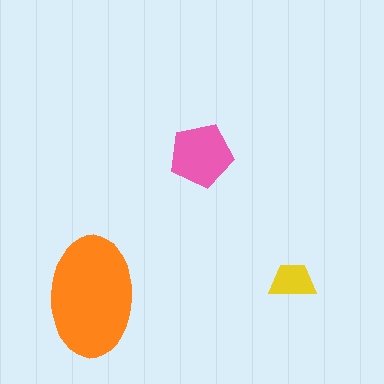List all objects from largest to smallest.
The orange ellipse, the pink pentagon, the yellow trapezoid.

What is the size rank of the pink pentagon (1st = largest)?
2nd.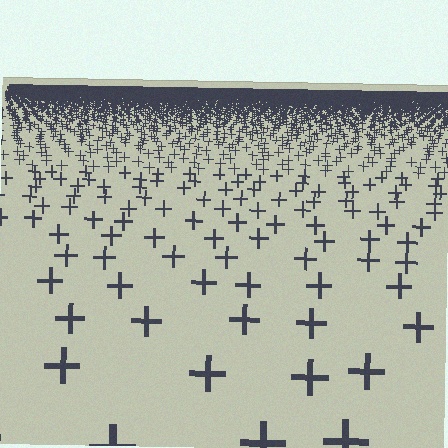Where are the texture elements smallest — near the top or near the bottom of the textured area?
Near the top.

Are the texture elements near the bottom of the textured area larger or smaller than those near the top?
Larger. Near the bottom, elements are closer to the viewer and appear at a bigger on-screen size.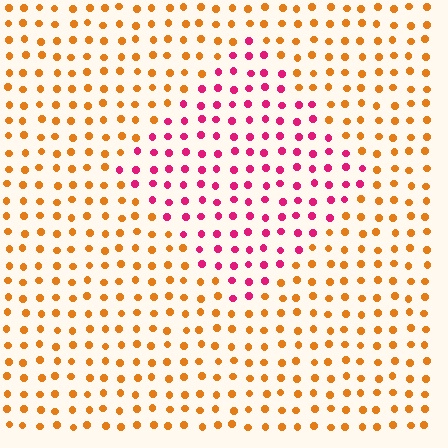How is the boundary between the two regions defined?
The boundary is defined purely by a slight shift in hue (about 59 degrees). Spacing, size, and orientation are identical on both sides.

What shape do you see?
I see a diamond.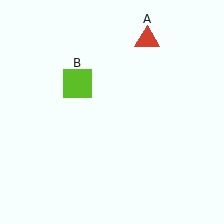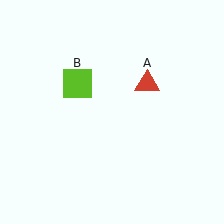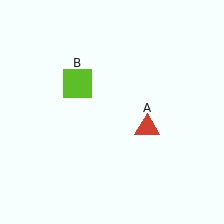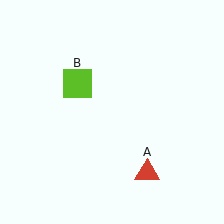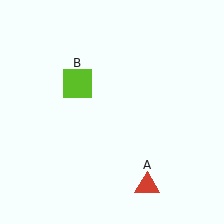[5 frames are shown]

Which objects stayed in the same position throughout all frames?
Lime square (object B) remained stationary.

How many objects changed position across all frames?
1 object changed position: red triangle (object A).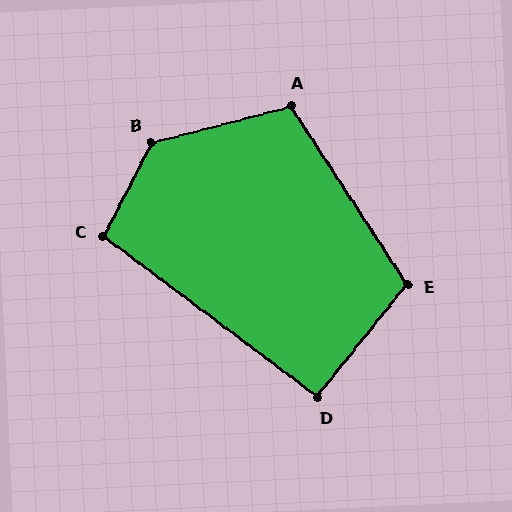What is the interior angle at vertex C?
Approximately 100 degrees (obtuse).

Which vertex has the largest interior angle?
B, at approximately 132 degrees.